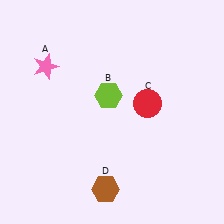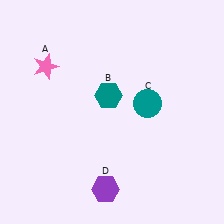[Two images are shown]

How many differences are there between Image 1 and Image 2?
There are 3 differences between the two images.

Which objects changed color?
B changed from lime to teal. C changed from red to teal. D changed from brown to purple.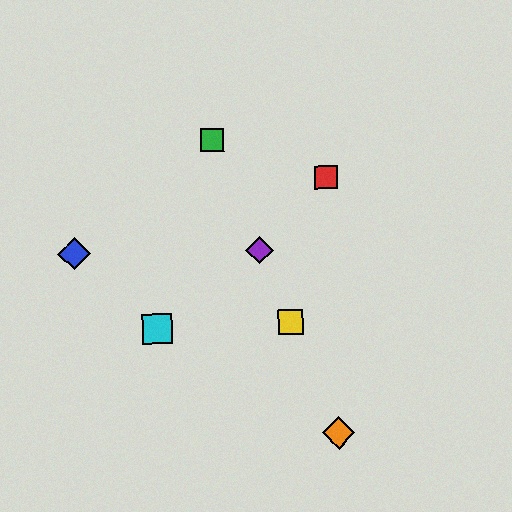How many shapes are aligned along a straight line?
4 shapes (the green square, the yellow square, the purple diamond, the orange diamond) are aligned along a straight line.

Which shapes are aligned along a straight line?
The green square, the yellow square, the purple diamond, the orange diamond are aligned along a straight line.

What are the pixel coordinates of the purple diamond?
The purple diamond is at (260, 250).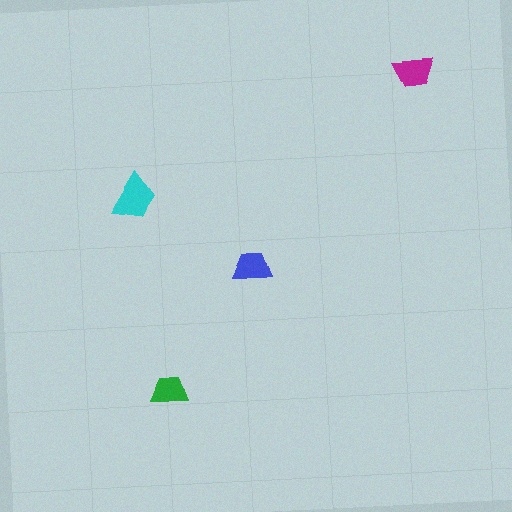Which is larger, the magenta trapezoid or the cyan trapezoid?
The cyan one.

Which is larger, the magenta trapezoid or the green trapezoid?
The magenta one.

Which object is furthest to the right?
The magenta trapezoid is rightmost.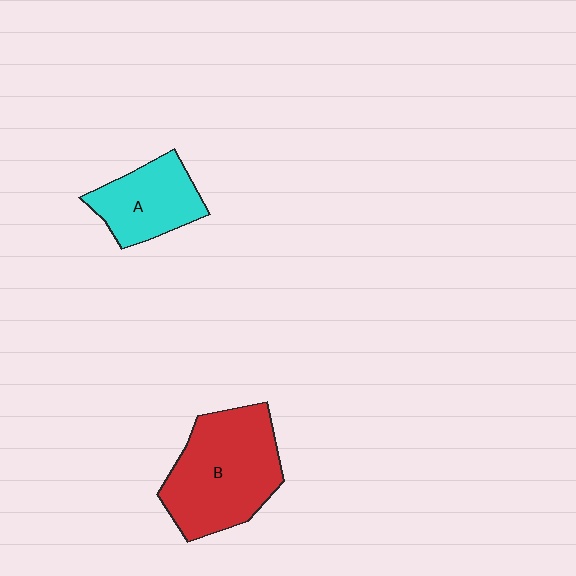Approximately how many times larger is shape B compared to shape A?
Approximately 1.7 times.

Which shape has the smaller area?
Shape A (cyan).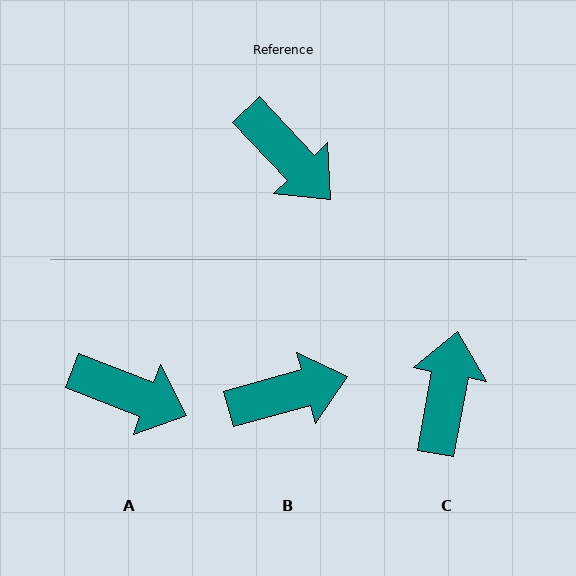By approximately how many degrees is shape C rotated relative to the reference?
Approximately 127 degrees counter-clockwise.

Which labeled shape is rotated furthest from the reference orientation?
C, about 127 degrees away.